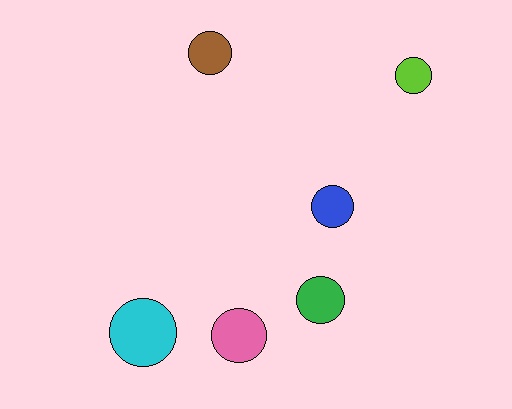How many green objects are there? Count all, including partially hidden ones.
There is 1 green object.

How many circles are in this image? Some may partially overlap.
There are 6 circles.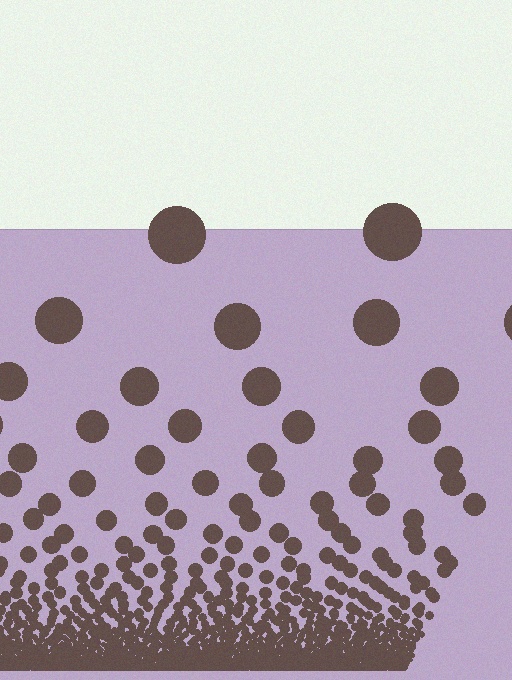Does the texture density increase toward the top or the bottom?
Density increases toward the bottom.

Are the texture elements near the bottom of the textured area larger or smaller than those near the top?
Smaller. The gradient is inverted — elements near the bottom are smaller and denser.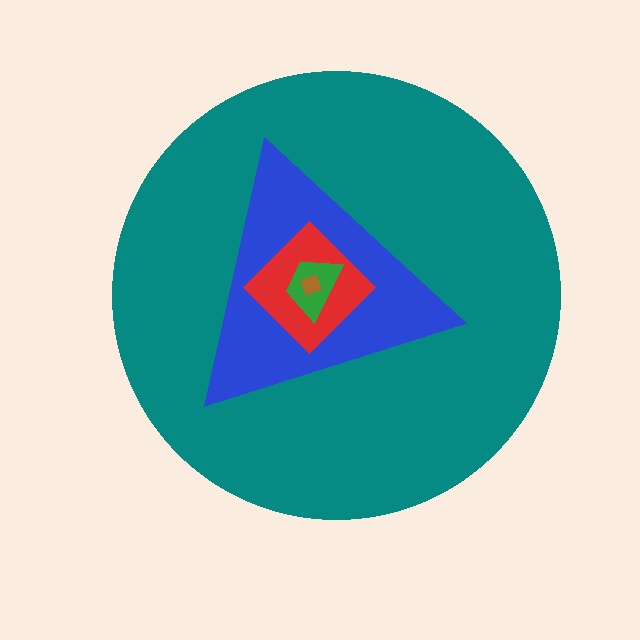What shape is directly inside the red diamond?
The green trapezoid.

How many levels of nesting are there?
5.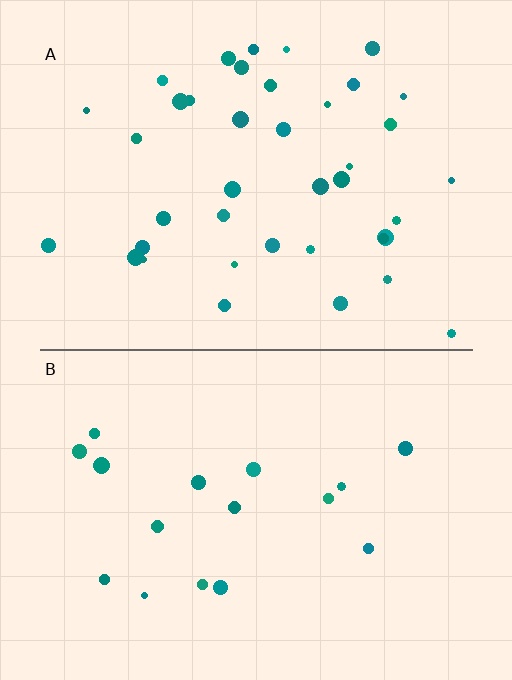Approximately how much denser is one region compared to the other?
Approximately 2.4× — region A over region B.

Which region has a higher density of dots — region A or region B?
A (the top).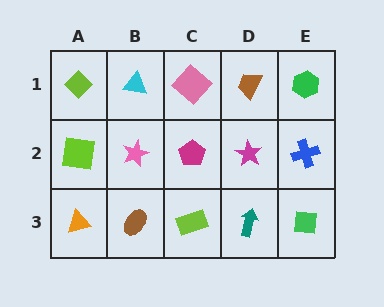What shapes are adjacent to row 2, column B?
A cyan triangle (row 1, column B), a brown ellipse (row 3, column B), a lime square (row 2, column A), a magenta pentagon (row 2, column C).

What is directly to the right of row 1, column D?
A green hexagon.